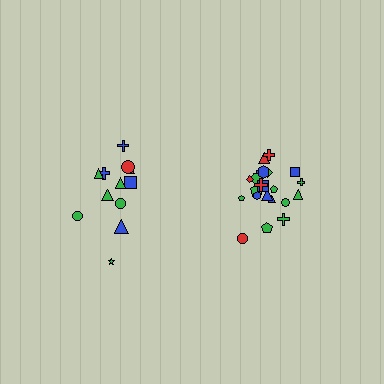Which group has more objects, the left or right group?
The right group.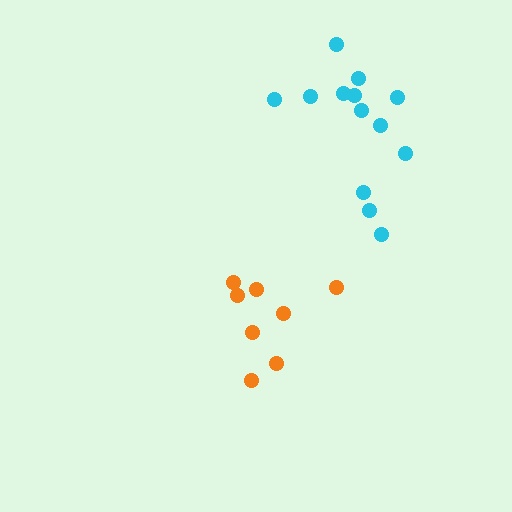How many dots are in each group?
Group 1: 13 dots, Group 2: 8 dots (21 total).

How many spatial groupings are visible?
There are 2 spatial groupings.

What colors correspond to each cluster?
The clusters are colored: cyan, orange.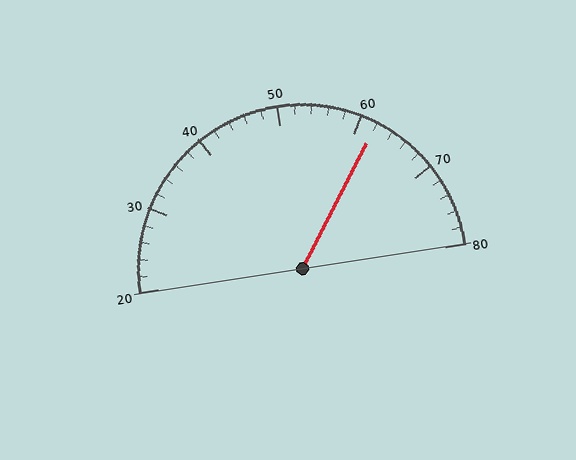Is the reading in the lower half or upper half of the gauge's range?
The reading is in the upper half of the range (20 to 80).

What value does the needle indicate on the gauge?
The needle indicates approximately 62.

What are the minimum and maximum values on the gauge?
The gauge ranges from 20 to 80.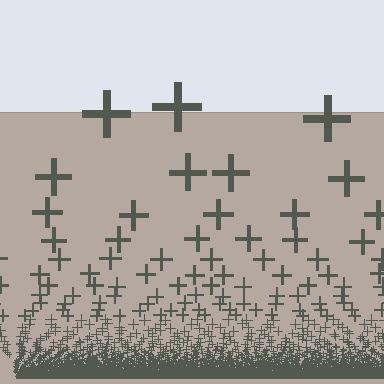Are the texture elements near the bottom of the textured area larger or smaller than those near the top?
Smaller. The gradient is inverted — elements near the bottom are smaller and denser.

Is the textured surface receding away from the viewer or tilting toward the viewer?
The surface appears to tilt toward the viewer. Texture elements get larger and sparser toward the top.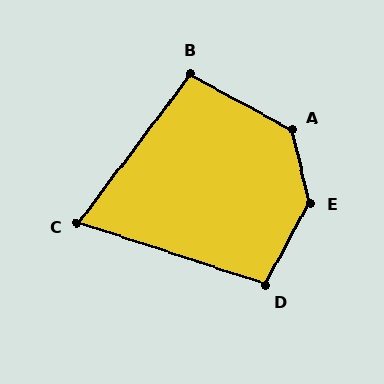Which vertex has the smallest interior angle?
C, at approximately 71 degrees.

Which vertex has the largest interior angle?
E, at approximately 138 degrees.